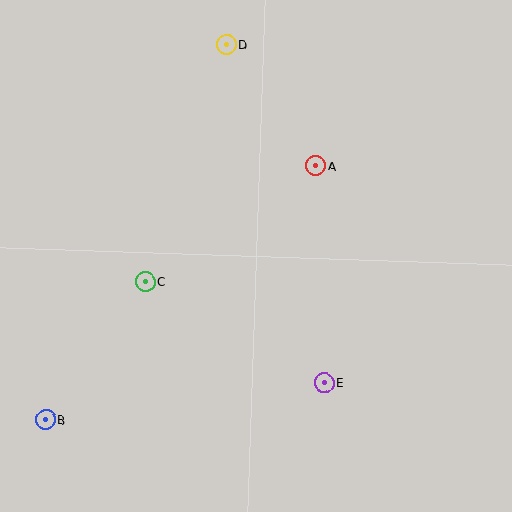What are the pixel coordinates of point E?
Point E is at (324, 383).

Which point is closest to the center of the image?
Point A at (316, 166) is closest to the center.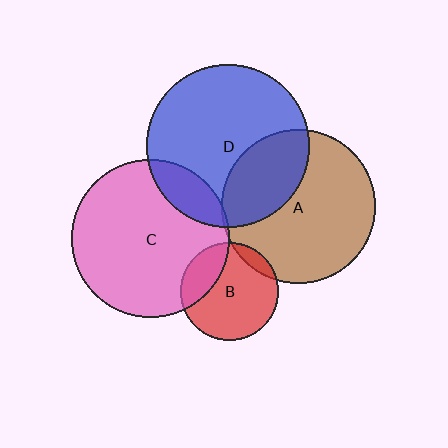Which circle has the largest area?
Circle D (blue).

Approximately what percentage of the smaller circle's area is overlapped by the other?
Approximately 15%.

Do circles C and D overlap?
Yes.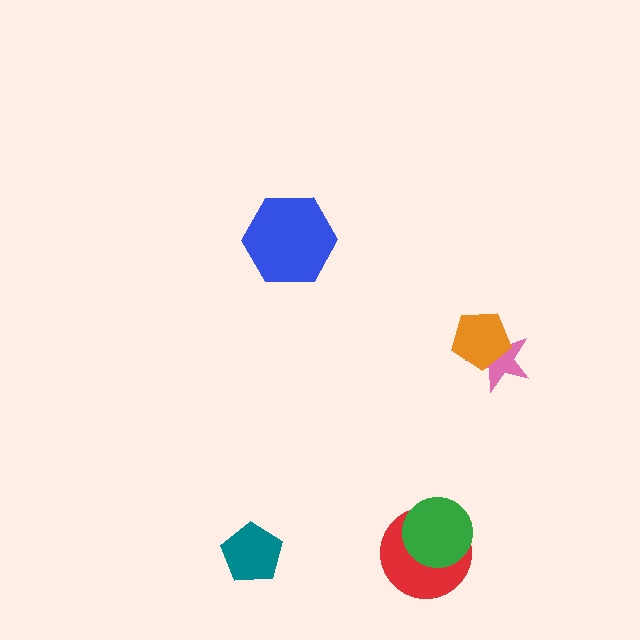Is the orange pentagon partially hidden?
No, no other shape covers it.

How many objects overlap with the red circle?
1 object overlaps with the red circle.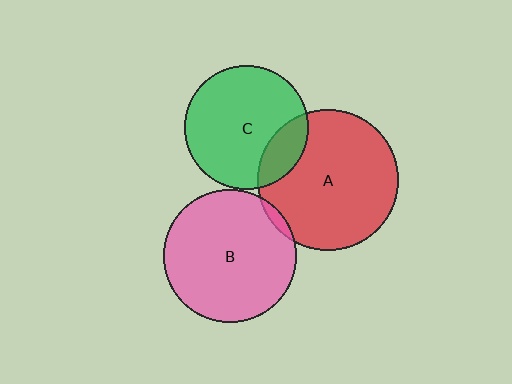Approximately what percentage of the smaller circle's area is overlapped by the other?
Approximately 5%.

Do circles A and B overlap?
Yes.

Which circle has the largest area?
Circle A (red).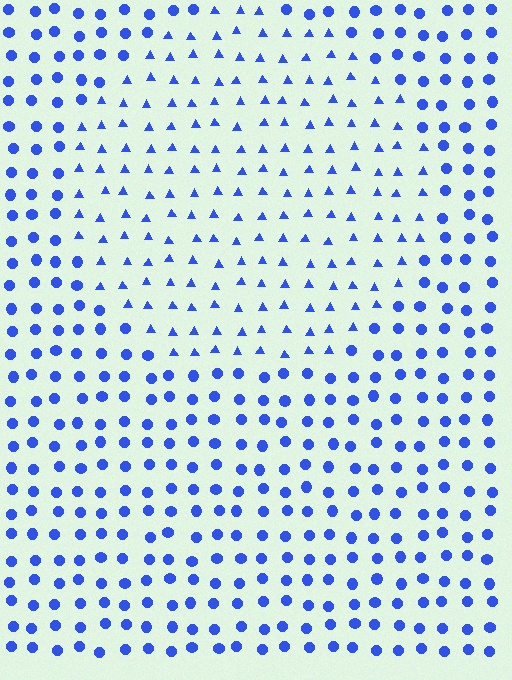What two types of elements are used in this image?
The image uses triangles inside the circle region and circles outside it.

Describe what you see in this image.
The image is filled with small blue elements arranged in a uniform grid. A circle-shaped region contains triangles, while the surrounding area contains circles. The boundary is defined purely by the change in element shape.